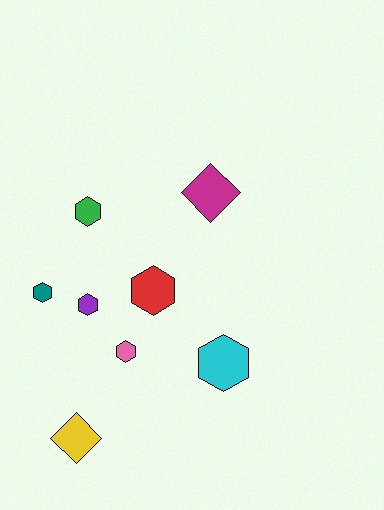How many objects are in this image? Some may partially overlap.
There are 8 objects.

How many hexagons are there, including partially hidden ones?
There are 6 hexagons.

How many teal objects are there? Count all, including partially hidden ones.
There is 1 teal object.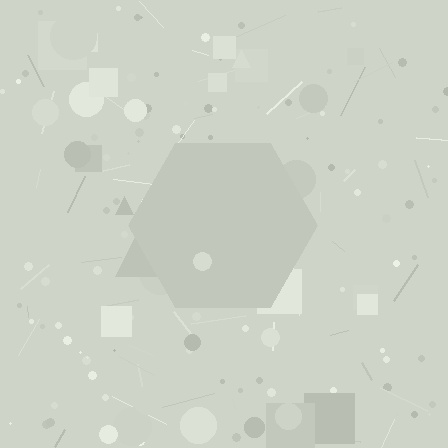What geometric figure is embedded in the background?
A hexagon is embedded in the background.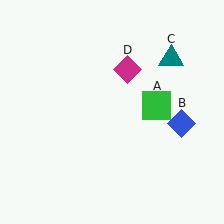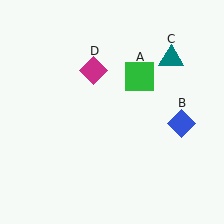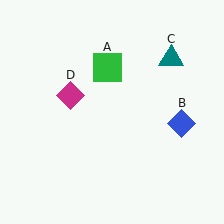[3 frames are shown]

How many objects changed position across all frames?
2 objects changed position: green square (object A), magenta diamond (object D).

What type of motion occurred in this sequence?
The green square (object A), magenta diamond (object D) rotated counterclockwise around the center of the scene.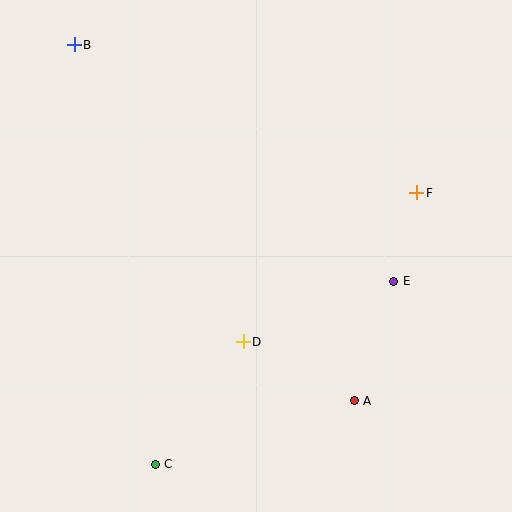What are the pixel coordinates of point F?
Point F is at (417, 193).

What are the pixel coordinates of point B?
Point B is at (74, 45).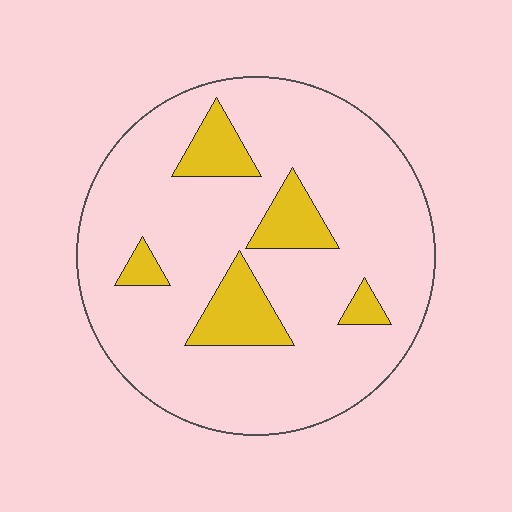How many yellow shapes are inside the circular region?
5.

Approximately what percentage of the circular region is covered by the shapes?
Approximately 15%.